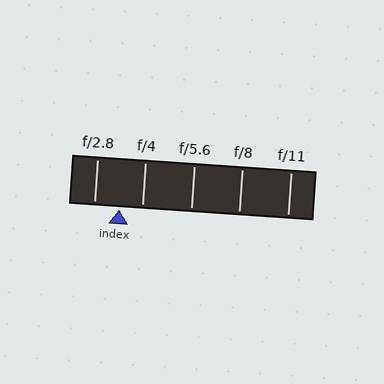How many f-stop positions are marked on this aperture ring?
There are 5 f-stop positions marked.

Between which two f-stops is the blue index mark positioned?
The index mark is between f/2.8 and f/4.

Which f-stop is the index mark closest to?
The index mark is closest to f/4.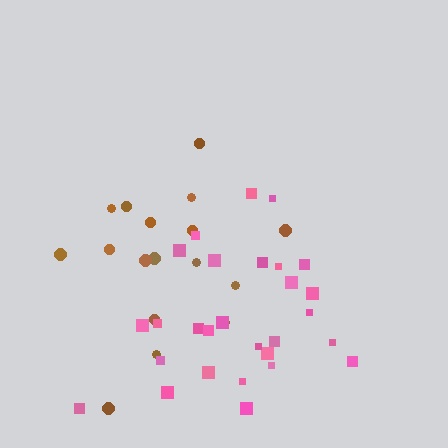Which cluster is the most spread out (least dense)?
Brown.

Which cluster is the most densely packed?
Pink.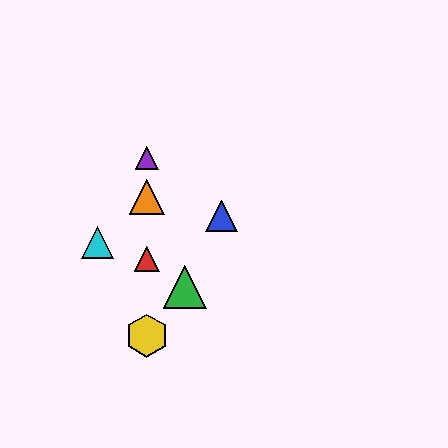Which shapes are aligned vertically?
The red triangle, the yellow hexagon, the purple triangle, the orange triangle are aligned vertically.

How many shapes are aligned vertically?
4 shapes (the red triangle, the yellow hexagon, the purple triangle, the orange triangle) are aligned vertically.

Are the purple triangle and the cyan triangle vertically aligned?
No, the purple triangle is at x≈147 and the cyan triangle is at x≈97.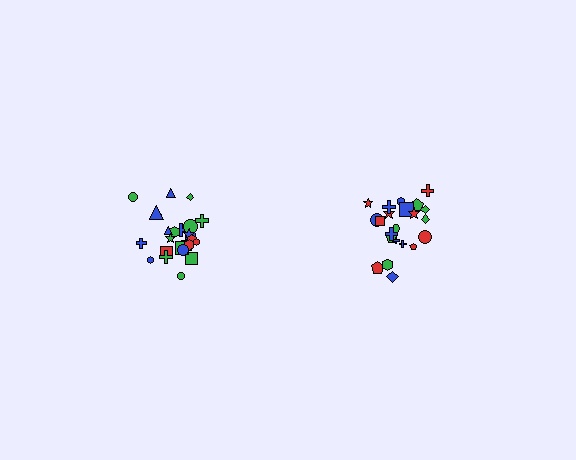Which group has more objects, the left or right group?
The left group.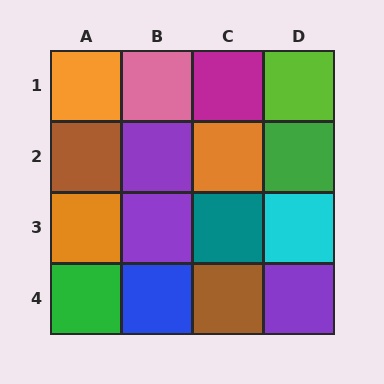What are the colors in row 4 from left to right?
Green, blue, brown, purple.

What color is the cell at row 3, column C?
Teal.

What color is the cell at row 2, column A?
Brown.